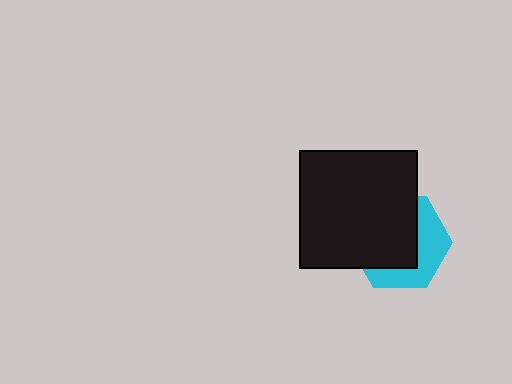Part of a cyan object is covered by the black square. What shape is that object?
It is a hexagon.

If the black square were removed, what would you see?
You would see the complete cyan hexagon.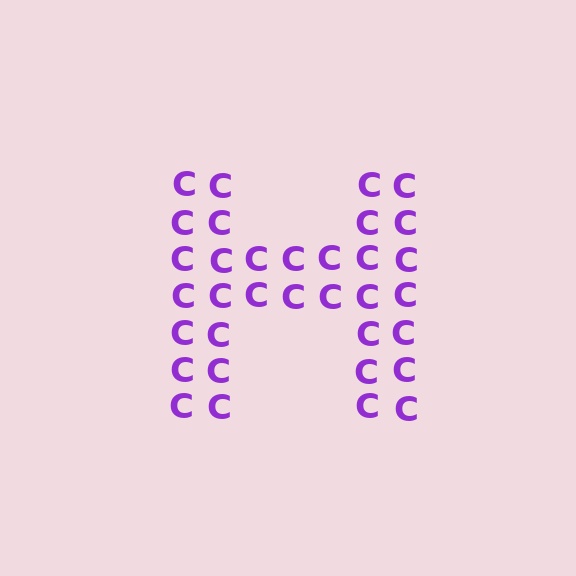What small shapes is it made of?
It is made of small letter C's.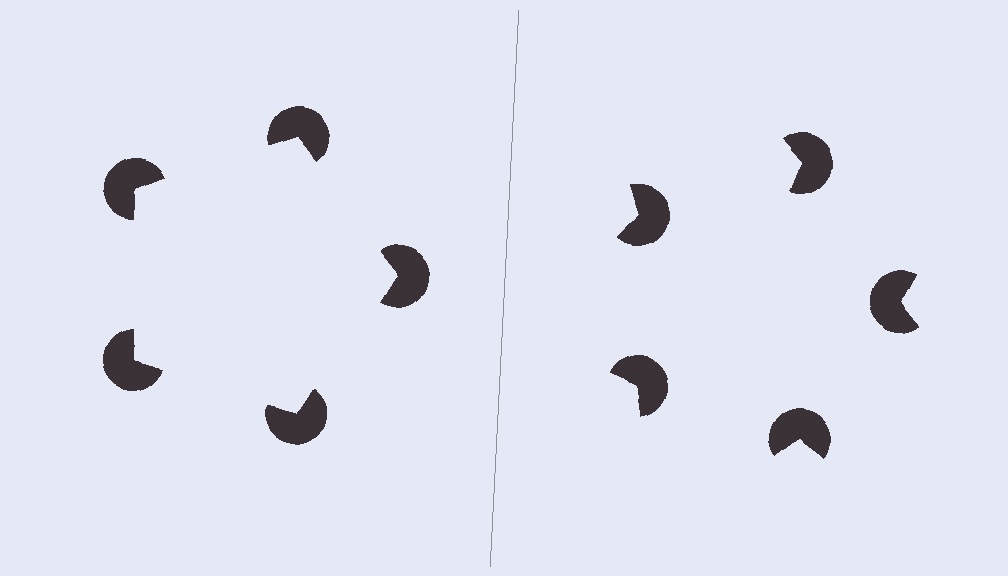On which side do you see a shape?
An illusory pentagon appears on the left side. On the right side the wedge cuts are rotated, so no coherent shape forms.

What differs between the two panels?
The pac-man discs are positioned identically on both sides; only the wedge orientations differ. On the left they align to a pentagon; on the right they are misaligned.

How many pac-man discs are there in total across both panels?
10 — 5 on each side.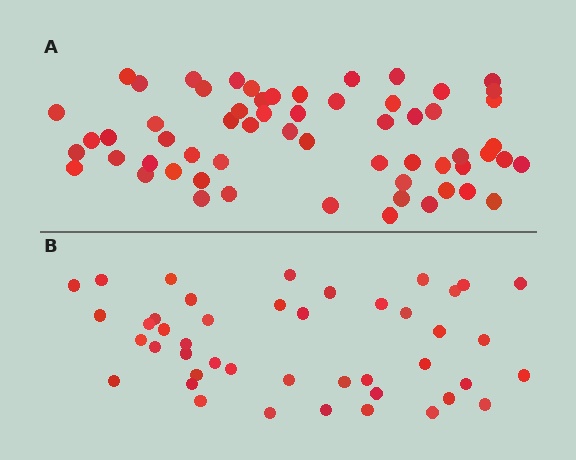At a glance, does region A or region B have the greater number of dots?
Region A (the top region) has more dots.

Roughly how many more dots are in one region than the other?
Region A has approximately 15 more dots than region B.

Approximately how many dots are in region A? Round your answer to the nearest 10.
About 60 dots.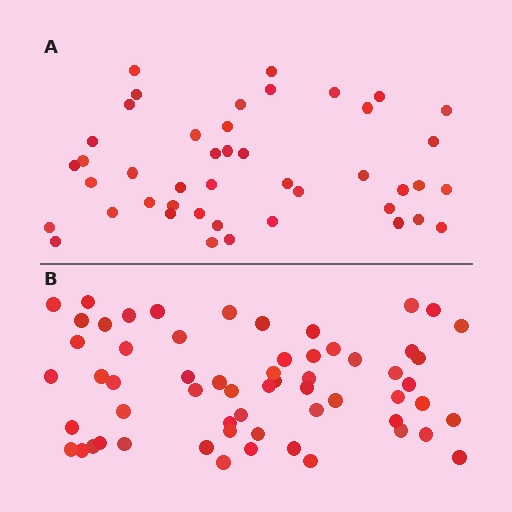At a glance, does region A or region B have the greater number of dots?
Region B (the bottom region) has more dots.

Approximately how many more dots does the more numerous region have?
Region B has approximately 15 more dots than region A.